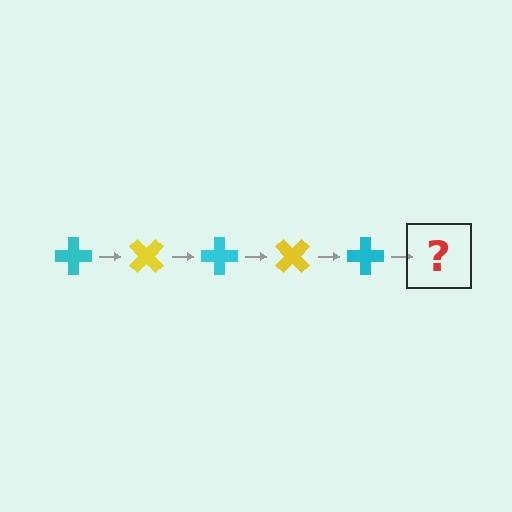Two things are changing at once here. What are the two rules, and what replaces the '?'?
The two rules are that it rotates 45 degrees each step and the color cycles through cyan and yellow. The '?' should be a yellow cross, rotated 225 degrees from the start.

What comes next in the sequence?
The next element should be a yellow cross, rotated 225 degrees from the start.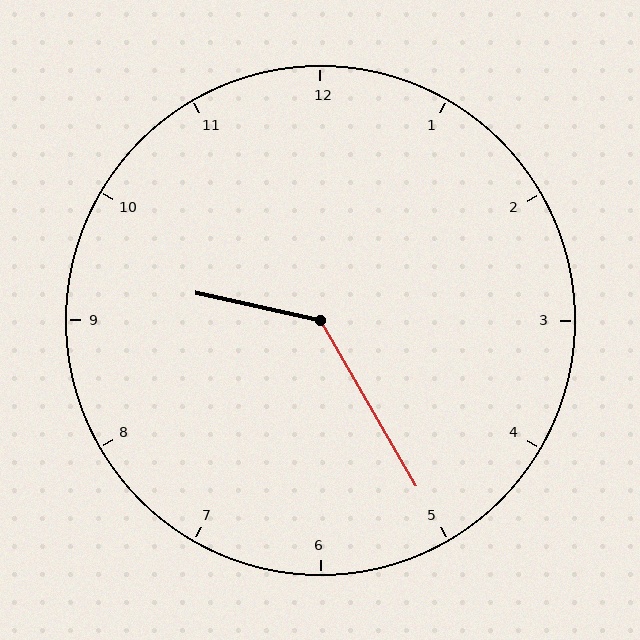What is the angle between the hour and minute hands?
Approximately 132 degrees.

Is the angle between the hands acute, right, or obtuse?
It is obtuse.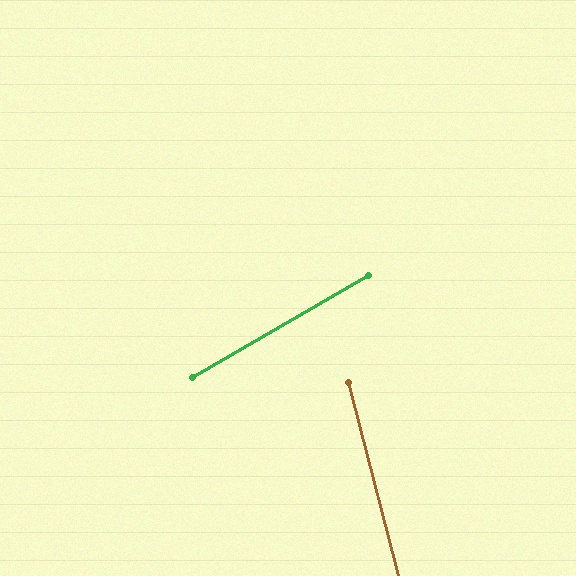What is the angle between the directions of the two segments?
Approximately 74 degrees.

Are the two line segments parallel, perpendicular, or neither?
Neither parallel nor perpendicular — they differ by about 74°.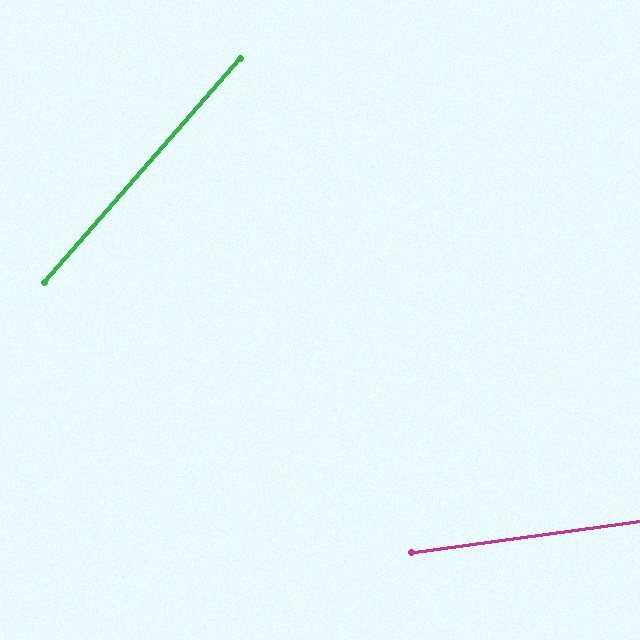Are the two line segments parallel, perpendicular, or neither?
Neither parallel nor perpendicular — they differ by about 41°.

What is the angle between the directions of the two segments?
Approximately 41 degrees.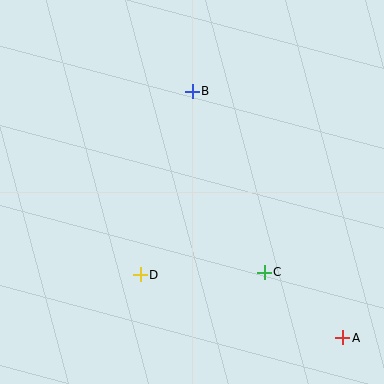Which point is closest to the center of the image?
Point D at (140, 275) is closest to the center.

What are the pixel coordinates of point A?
Point A is at (343, 338).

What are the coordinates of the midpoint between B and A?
The midpoint between B and A is at (268, 215).